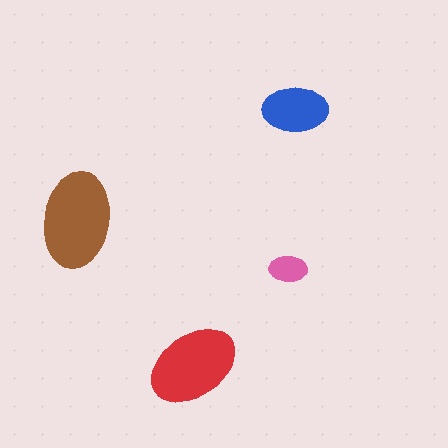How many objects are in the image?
There are 4 objects in the image.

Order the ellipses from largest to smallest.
the brown one, the red one, the blue one, the pink one.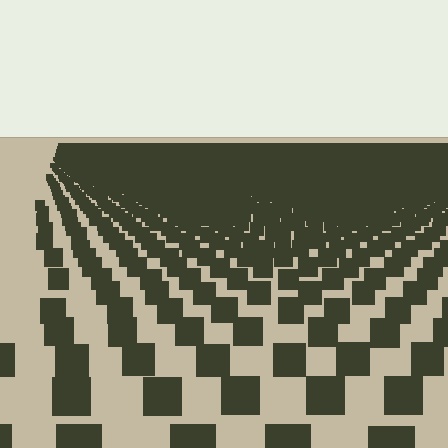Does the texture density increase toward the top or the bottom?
Density increases toward the top.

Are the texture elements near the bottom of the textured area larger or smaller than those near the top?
Larger. Near the bottom, elements are closer to the viewer and appear at a bigger on-screen size.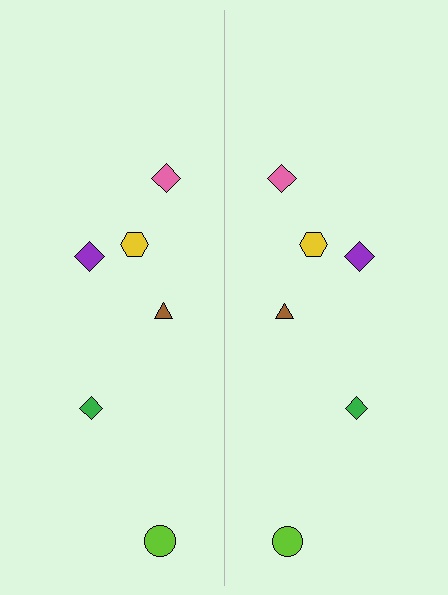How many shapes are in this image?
There are 12 shapes in this image.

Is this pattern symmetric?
Yes, this pattern has bilateral (reflection) symmetry.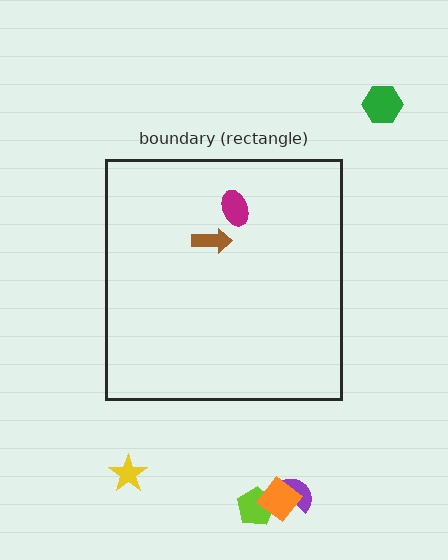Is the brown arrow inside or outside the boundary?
Inside.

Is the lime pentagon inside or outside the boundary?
Outside.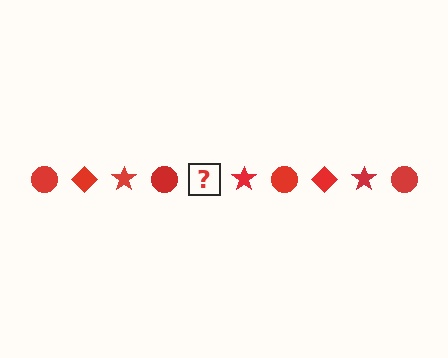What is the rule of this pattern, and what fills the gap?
The rule is that the pattern cycles through circle, diamond, star shapes in red. The gap should be filled with a red diamond.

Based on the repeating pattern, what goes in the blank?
The blank should be a red diamond.